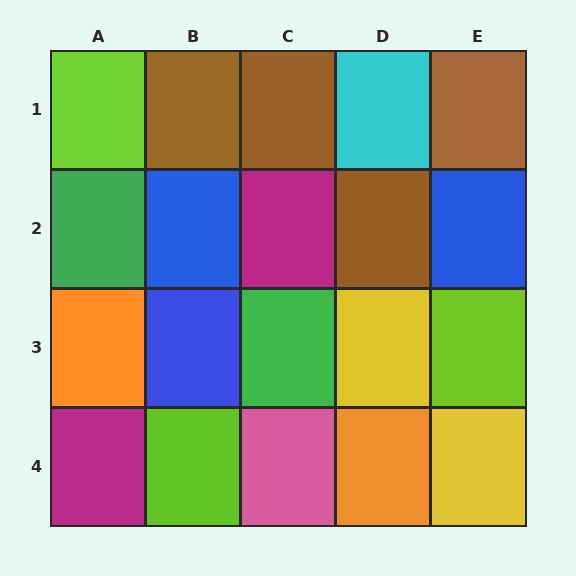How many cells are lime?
3 cells are lime.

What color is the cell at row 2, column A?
Green.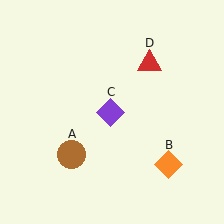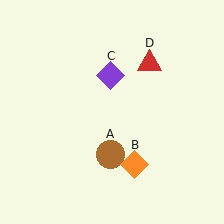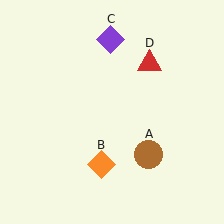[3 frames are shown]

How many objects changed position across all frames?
3 objects changed position: brown circle (object A), orange diamond (object B), purple diamond (object C).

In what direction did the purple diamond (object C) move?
The purple diamond (object C) moved up.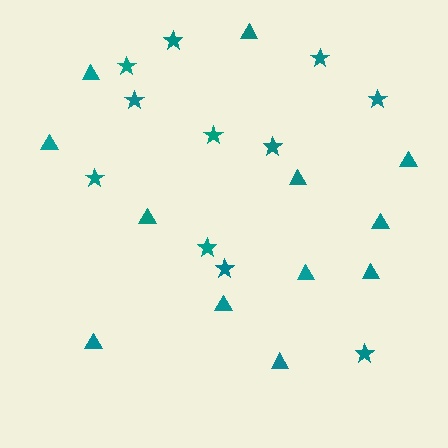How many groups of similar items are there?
There are 2 groups: one group of stars (11) and one group of triangles (12).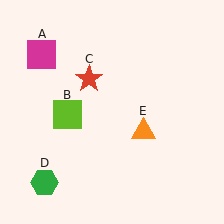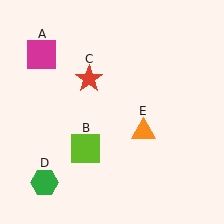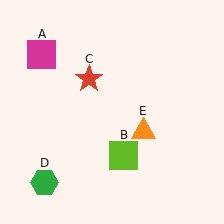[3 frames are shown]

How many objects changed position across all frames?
1 object changed position: lime square (object B).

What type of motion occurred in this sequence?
The lime square (object B) rotated counterclockwise around the center of the scene.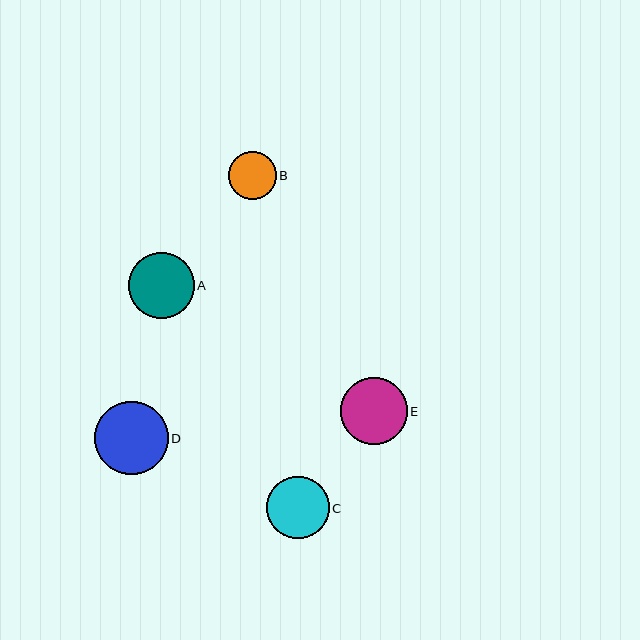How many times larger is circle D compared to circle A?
Circle D is approximately 1.1 times the size of circle A.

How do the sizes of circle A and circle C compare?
Circle A and circle C are approximately the same size.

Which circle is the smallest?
Circle B is the smallest with a size of approximately 48 pixels.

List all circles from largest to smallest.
From largest to smallest: D, E, A, C, B.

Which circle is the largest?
Circle D is the largest with a size of approximately 73 pixels.